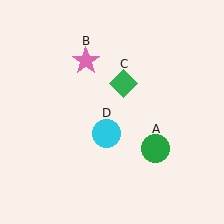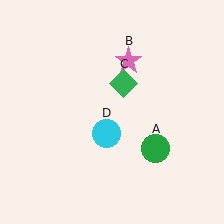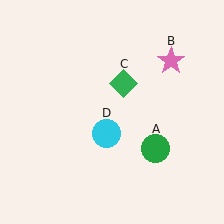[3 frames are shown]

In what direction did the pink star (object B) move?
The pink star (object B) moved right.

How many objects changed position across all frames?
1 object changed position: pink star (object B).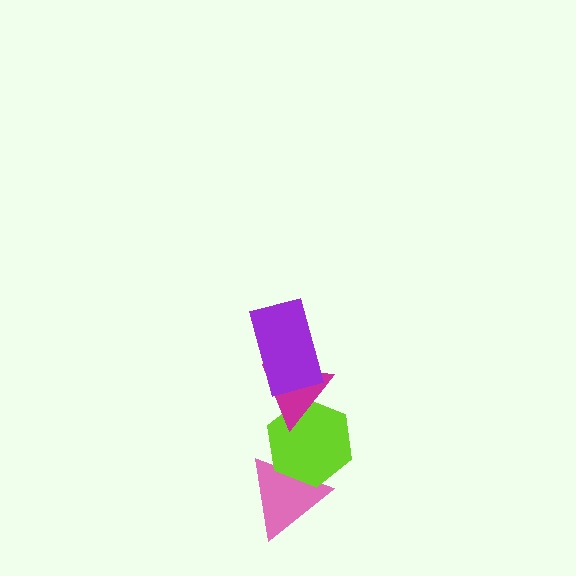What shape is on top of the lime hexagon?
The magenta triangle is on top of the lime hexagon.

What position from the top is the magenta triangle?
The magenta triangle is 2nd from the top.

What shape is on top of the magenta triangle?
The purple rectangle is on top of the magenta triangle.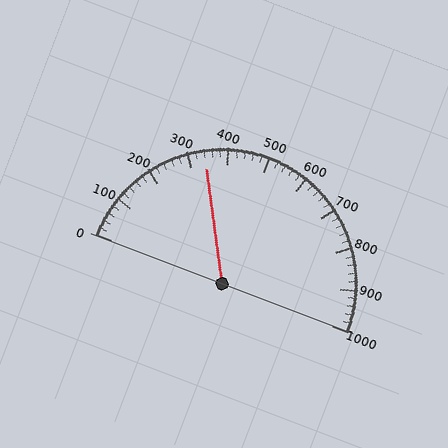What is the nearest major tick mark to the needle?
The nearest major tick mark is 300.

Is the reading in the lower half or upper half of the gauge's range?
The reading is in the lower half of the range (0 to 1000).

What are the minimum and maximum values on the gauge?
The gauge ranges from 0 to 1000.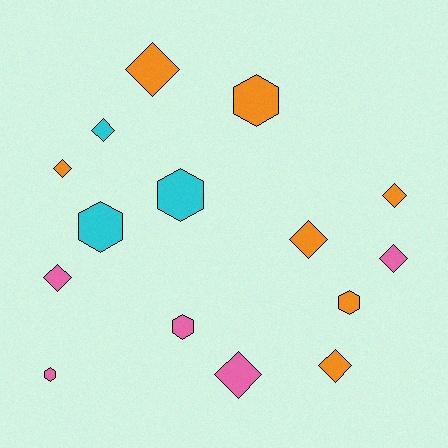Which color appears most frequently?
Orange, with 7 objects.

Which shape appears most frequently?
Diamond, with 9 objects.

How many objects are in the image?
There are 15 objects.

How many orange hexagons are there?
There are 2 orange hexagons.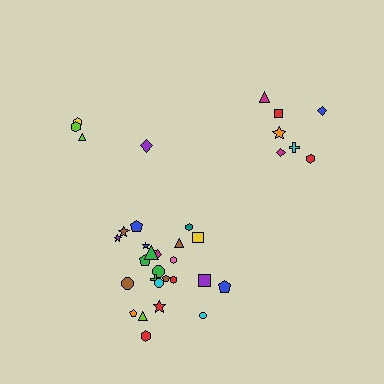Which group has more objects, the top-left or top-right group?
The top-right group.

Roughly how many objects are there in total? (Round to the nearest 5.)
Roughly 35 objects in total.